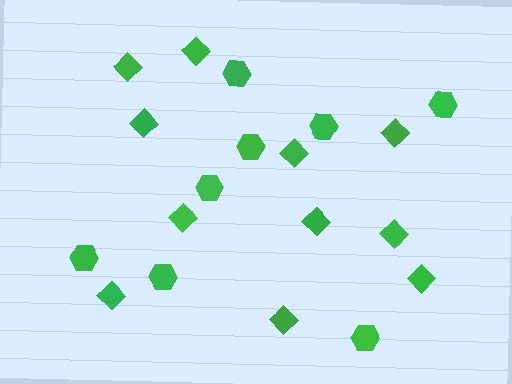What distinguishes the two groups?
There are 2 groups: one group of hexagons (8) and one group of diamonds (11).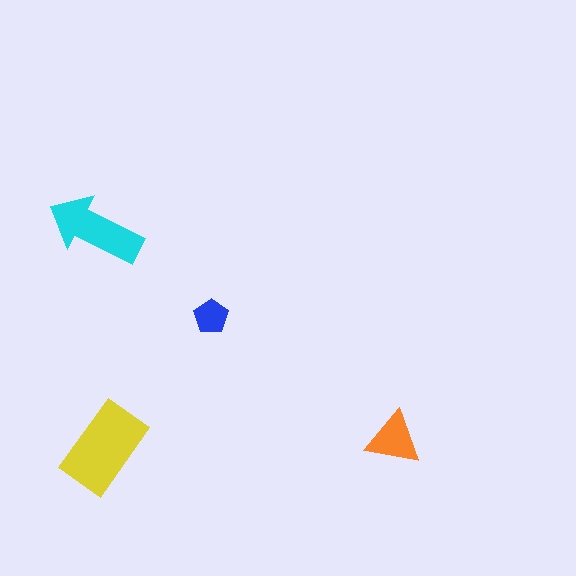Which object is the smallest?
The blue pentagon.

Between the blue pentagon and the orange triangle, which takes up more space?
The orange triangle.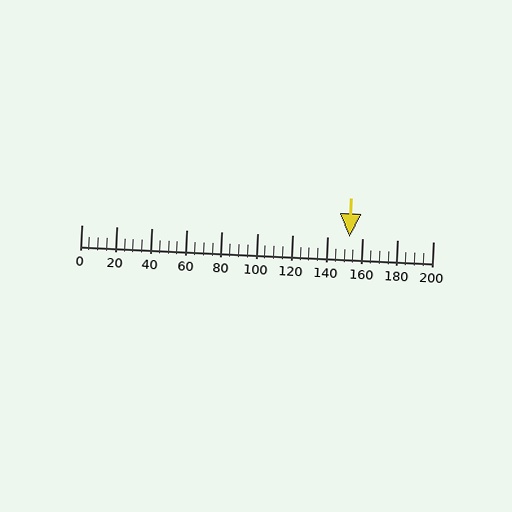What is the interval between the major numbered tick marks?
The major tick marks are spaced 20 units apart.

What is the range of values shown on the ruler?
The ruler shows values from 0 to 200.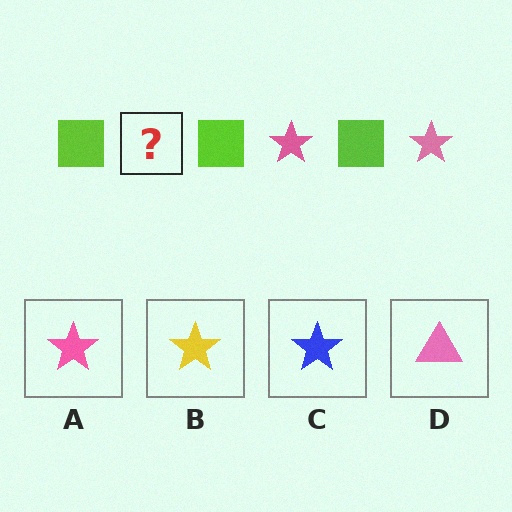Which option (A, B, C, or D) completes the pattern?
A.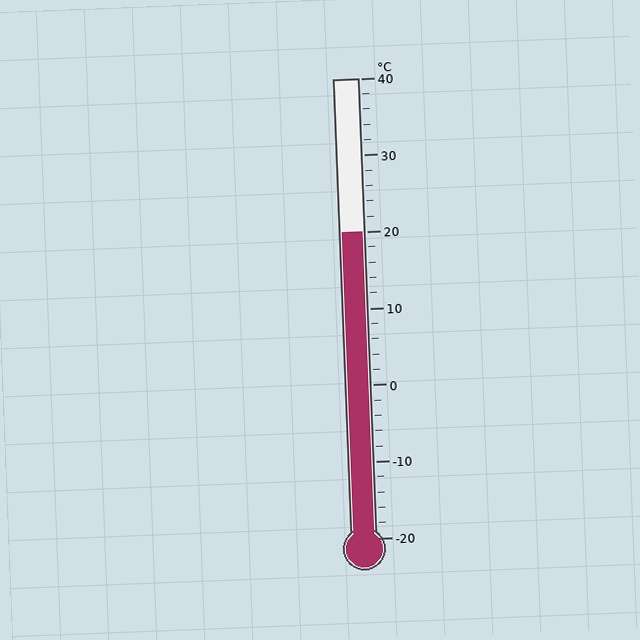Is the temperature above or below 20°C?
The temperature is at 20°C.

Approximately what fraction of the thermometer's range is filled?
The thermometer is filled to approximately 65% of its range.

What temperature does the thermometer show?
The thermometer shows approximately 20°C.